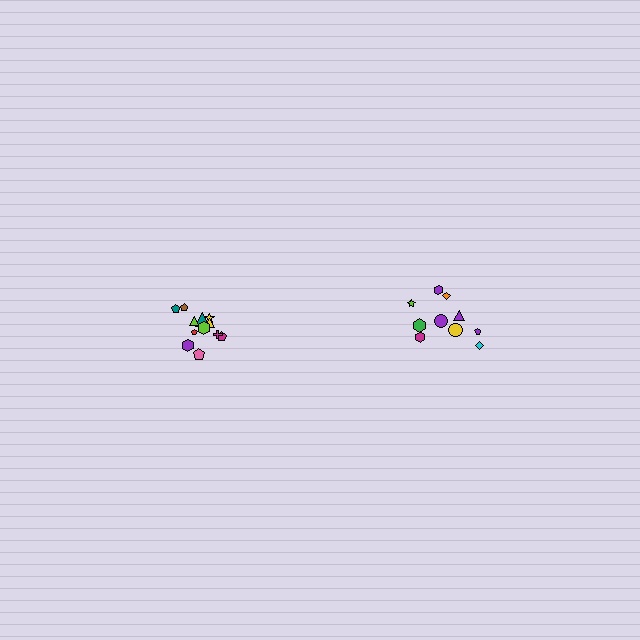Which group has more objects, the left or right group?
The left group.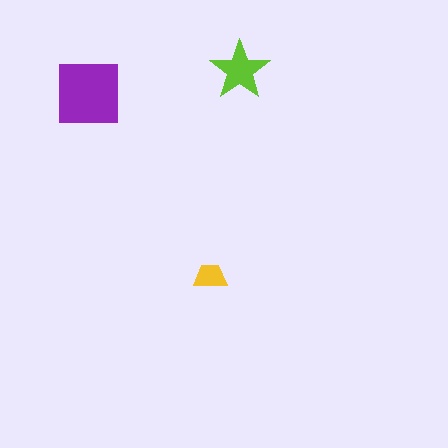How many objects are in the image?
There are 3 objects in the image.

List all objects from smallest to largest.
The yellow trapezoid, the lime star, the purple square.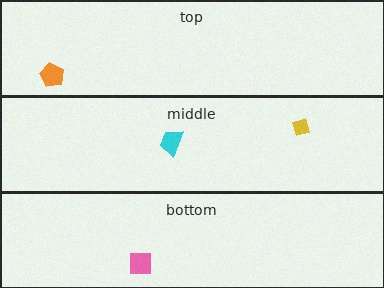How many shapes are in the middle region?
2.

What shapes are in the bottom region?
The pink square.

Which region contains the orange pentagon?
The top region.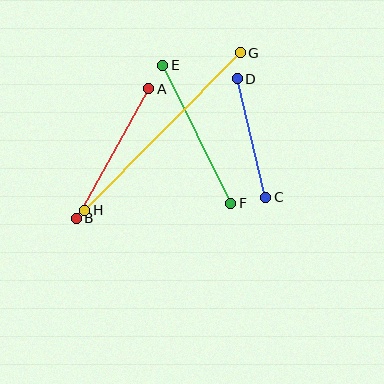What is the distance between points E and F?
The distance is approximately 154 pixels.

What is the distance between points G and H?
The distance is approximately 221 pixels.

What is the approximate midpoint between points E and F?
The midpoint is at approximately (197, 134) pixels.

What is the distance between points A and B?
The distance is approximately 148 pixels.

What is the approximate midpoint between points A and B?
The midpoint is at approximately (112, 154) pixels.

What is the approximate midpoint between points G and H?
The midpoint is at approximately (163, 131) pixels.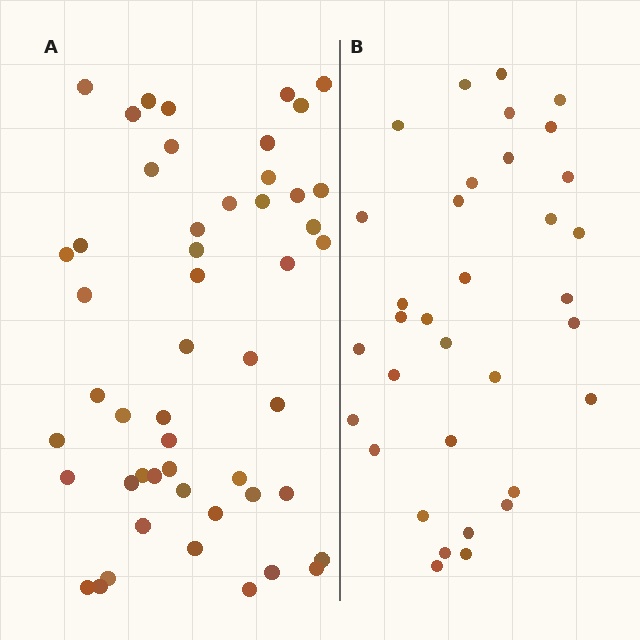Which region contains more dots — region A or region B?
Region A (the left region) has more dots.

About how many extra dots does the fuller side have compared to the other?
Region A has approximately 15 more dots than region B.